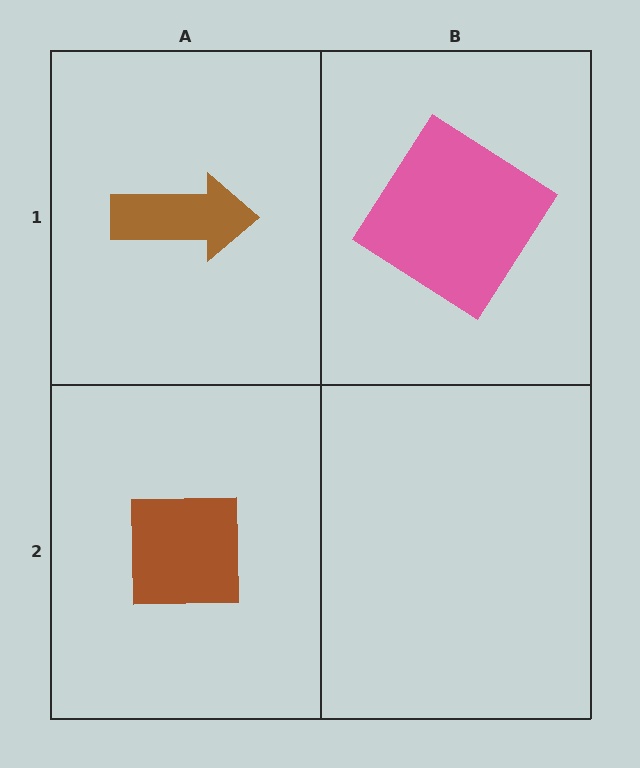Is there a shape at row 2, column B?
No, that cell is empty.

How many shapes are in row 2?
1 shape.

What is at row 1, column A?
A brown arrow.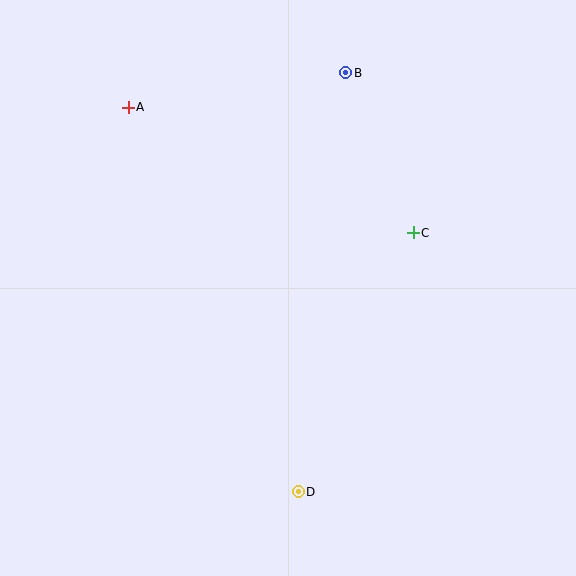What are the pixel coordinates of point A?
Point A is at (128, 107).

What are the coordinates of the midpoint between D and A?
The midpoint between D and A is at (213, 299).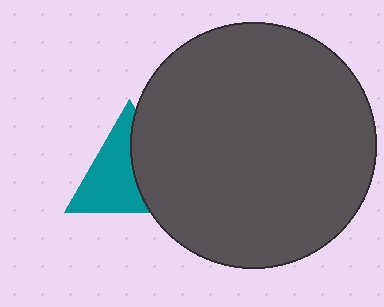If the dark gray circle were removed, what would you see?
You would see the complete teal triangle.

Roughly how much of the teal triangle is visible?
About half of it is visible (roughly 57%).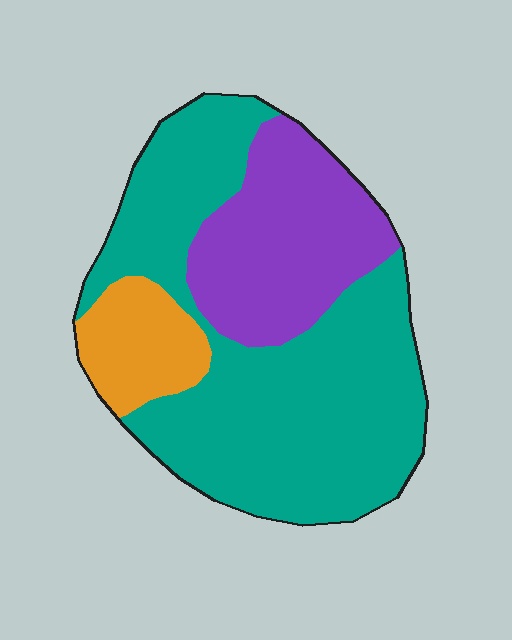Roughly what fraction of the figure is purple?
Purple covers 27% of the figure.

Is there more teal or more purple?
Teal.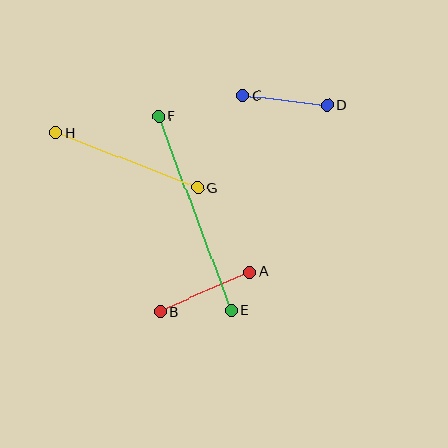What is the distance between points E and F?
The distance is approximately 207 pixels.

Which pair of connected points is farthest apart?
Points E and F are farthest apart.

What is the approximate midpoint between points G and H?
The midpoint is at approximately (127, 161) pixels.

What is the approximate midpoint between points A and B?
The midpoint is at approximately (205, 292) pixels.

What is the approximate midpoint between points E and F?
The midpoint is at approximately (195, 213) pixels.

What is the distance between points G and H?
The distance is approximately 152 pixels.